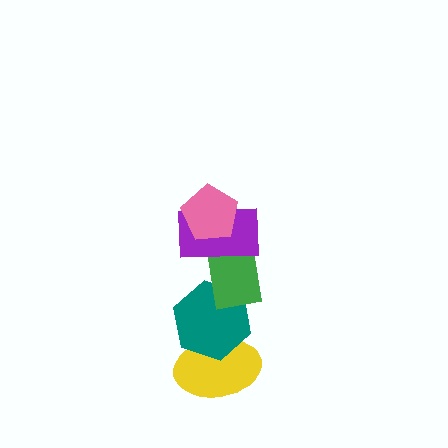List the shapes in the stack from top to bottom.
From top to bottom: the pink pentagon, the purple rectangle, the green rectangle, the teal hexagon, the yellow ellipse.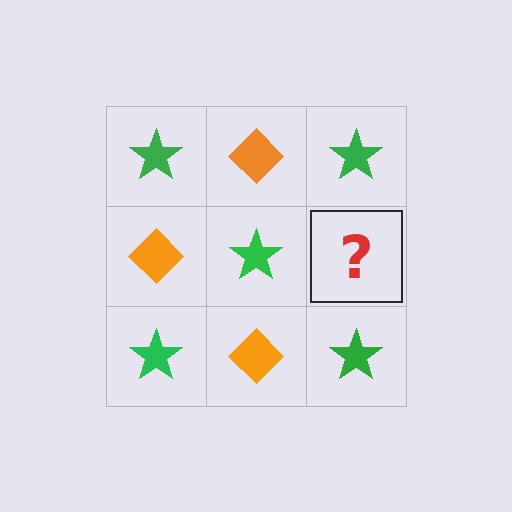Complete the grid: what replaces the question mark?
The question mark should be replaced with an orange diamond.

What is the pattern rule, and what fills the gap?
The rule is that it alternates green star and orange diamond in a checkerboard pattern. The gap should be filled with an orange diamond.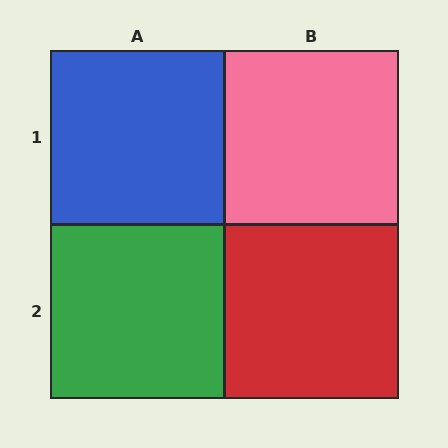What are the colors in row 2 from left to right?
Green, red.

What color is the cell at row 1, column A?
Blue.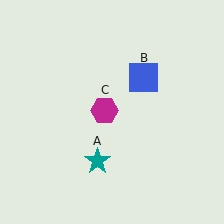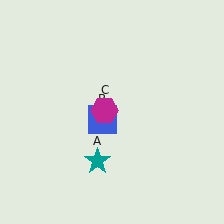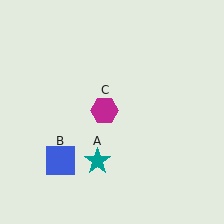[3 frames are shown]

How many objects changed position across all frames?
1 object changed position: blue square (object B).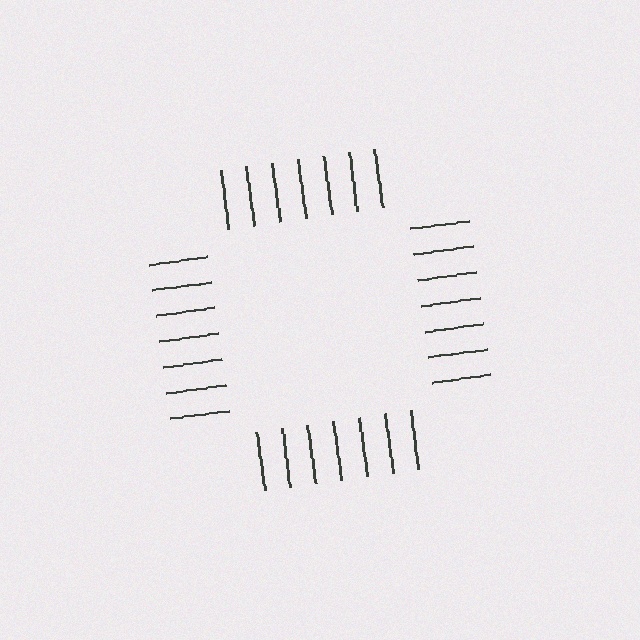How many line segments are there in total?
28 — 7 along each of the 4 edges.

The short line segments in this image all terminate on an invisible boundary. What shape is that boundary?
An illusory square — the line segments terminate on its edges but no continuous stroke is drawn.